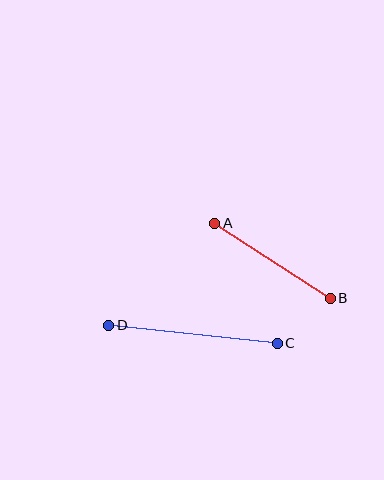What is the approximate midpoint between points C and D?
The midpoint is at approximately (193, 334) pixels.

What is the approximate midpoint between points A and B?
The midpoint is at approximately (273, 261) pixels.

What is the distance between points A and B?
The distance is approximately 137 pixels.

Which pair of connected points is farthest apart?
Points C and D are farthest apart.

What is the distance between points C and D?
The distance is approximately 169 pixels.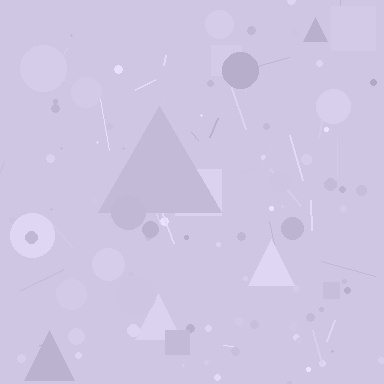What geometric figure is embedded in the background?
A triangle is embedded in the background.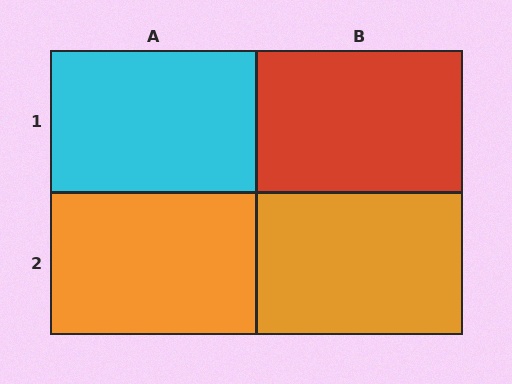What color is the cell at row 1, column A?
Cyan.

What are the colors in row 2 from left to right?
Orange, orange.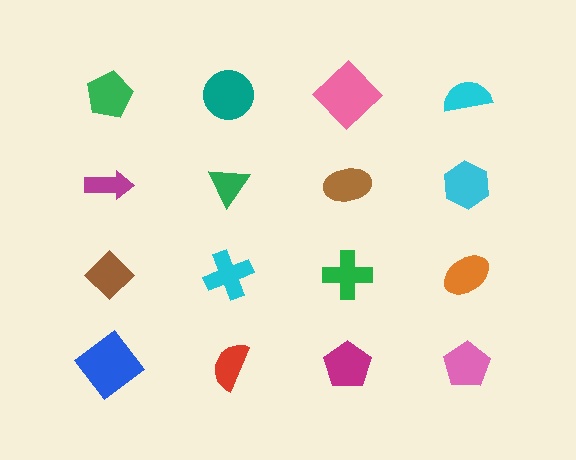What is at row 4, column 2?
A red semicircle.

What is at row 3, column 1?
A brown diamond.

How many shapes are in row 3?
4 shapes.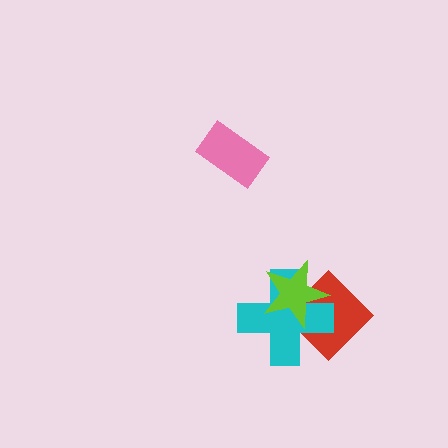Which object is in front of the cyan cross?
The lime star is in front of the cyan cross.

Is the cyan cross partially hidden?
Yes, it is partially covered by another shape.